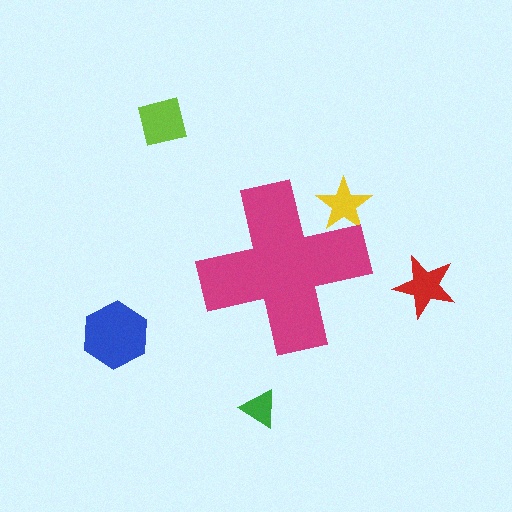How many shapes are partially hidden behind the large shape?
1 shape is partially hidden.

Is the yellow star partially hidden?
Yes, the yellow star is partially hidden behind the magenta cross.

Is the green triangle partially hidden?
No, the green triangle is fully visible.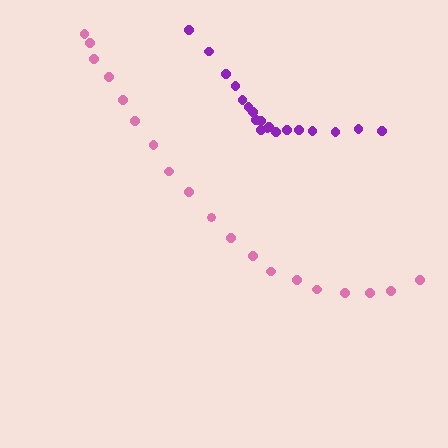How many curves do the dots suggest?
There are 2 distinct paths.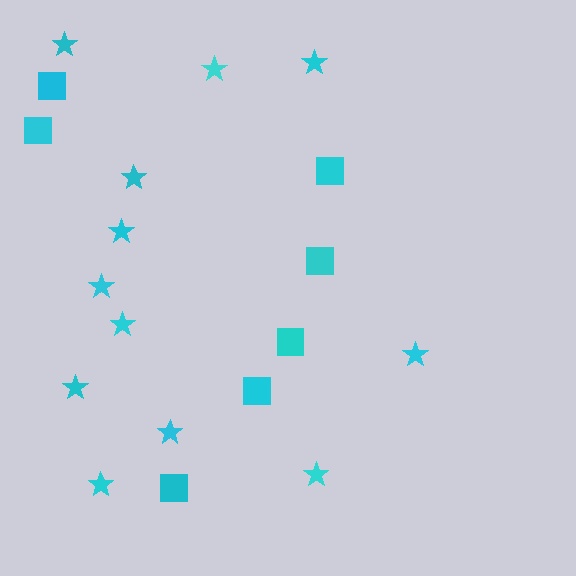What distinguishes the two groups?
There are 2 groups: one group of stars (12) and one group of squares (7).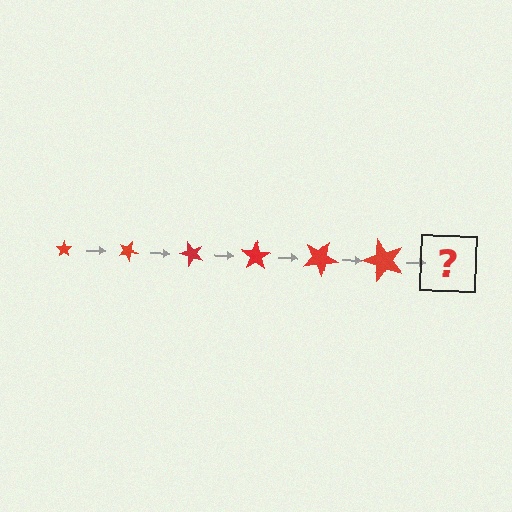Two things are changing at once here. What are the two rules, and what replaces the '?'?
The two rules are that the star grows larger each step and it rotates 25 degrees each step. The '?' should be a star, larger than the previous one and rotated 150 degrees from the start.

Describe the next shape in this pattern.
It should be a star, larger than the previous one and rotated 150 degrees from the start.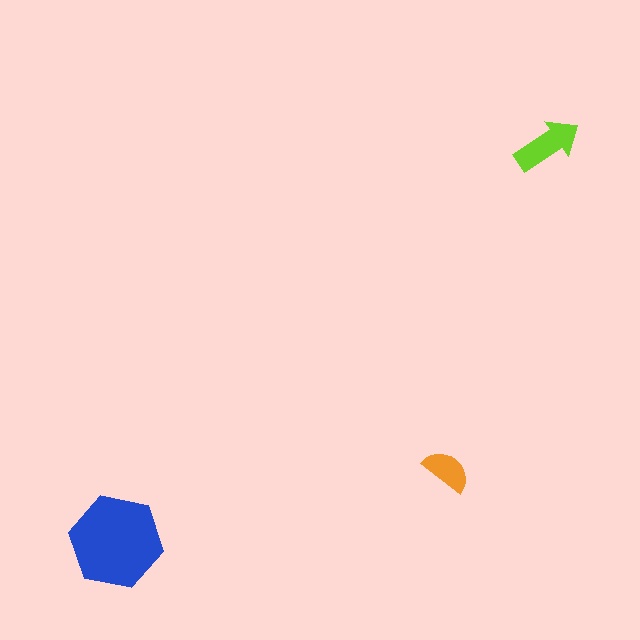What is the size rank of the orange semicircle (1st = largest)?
3rd.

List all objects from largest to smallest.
The blue hexagon, the lime arrow, the orange semicircle.